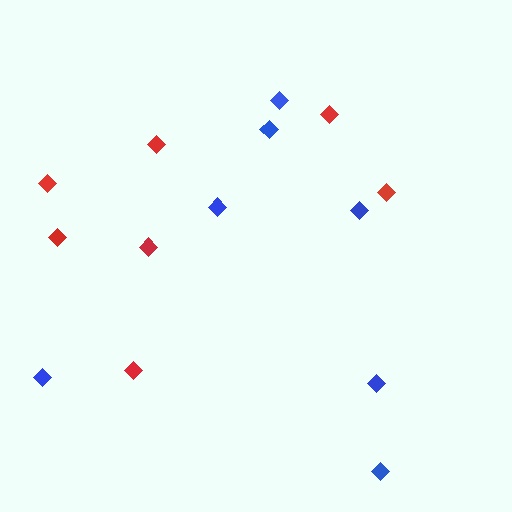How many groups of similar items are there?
There are 2 groups: one group of red diamonds (7) and one group of blue diamonds (7).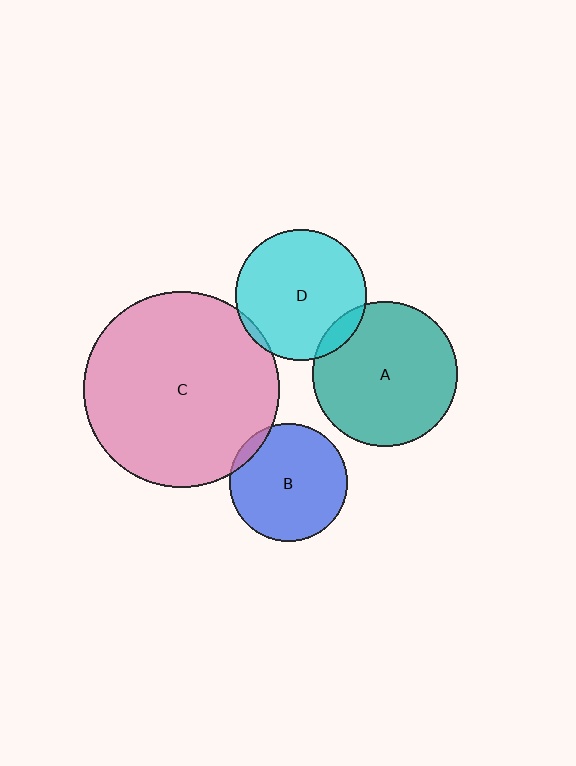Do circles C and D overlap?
Yes.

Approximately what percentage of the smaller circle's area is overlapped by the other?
Approximately 5%.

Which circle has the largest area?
Circle C (pink).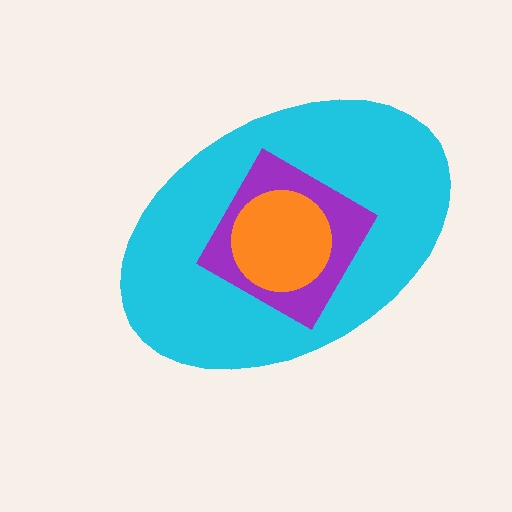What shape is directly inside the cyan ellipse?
The purple diamond.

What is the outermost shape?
The cyan ellipse.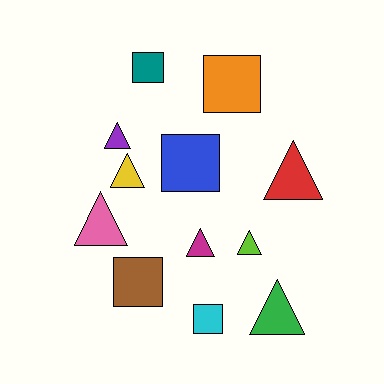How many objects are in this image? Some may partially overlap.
There are 12 objects.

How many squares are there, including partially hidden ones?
There are 5 squares.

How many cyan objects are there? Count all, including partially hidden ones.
There is 1 cyan object.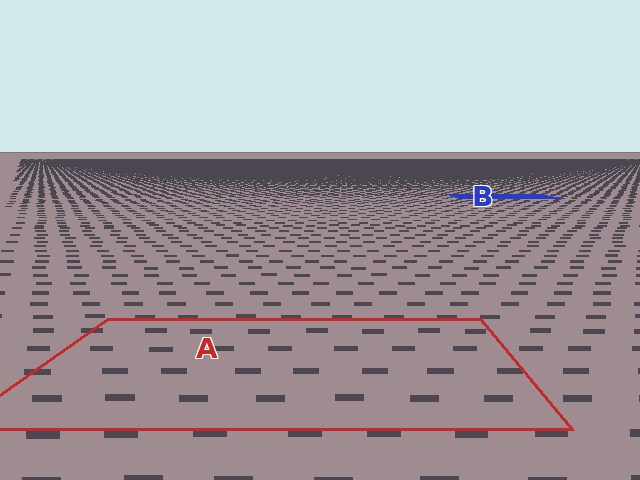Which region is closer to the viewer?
Region A is closer. The texture elements there are larger and more spread out.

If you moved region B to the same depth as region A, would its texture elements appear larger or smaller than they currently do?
They would appear larger. At a closer depth, the same texture elements are projected at a bigger on-screen size.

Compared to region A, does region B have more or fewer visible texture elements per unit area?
Region B has more texture elements per unit area — they are packed more densely because it is farther away.